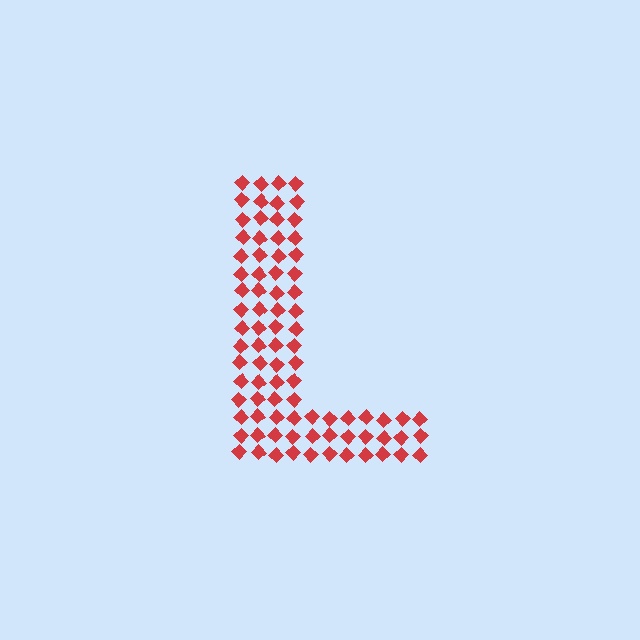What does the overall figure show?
The overall figure shows the letter L.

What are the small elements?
The small elements are diamonds.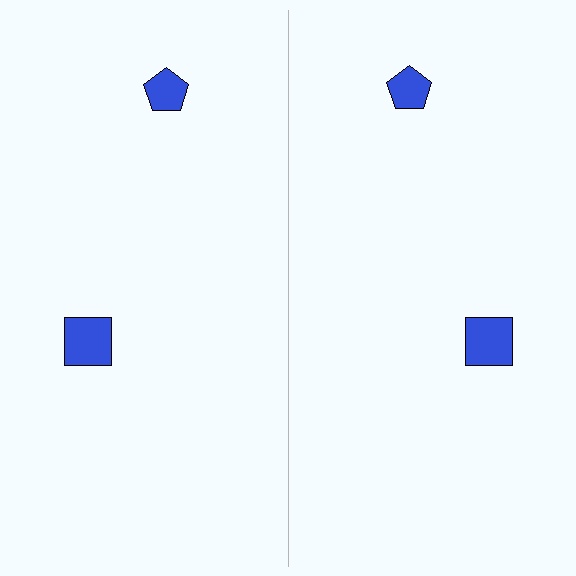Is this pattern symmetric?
Yes, this pattern has bilateral (reflection) symmetry.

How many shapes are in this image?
There are 4 shapes in this image.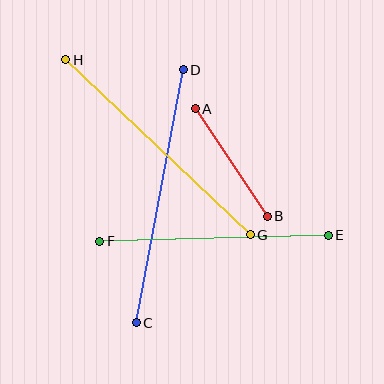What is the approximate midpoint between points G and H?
The midpoint is at approximately (158, 147) pixels.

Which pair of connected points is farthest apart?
Points C and D are farthest apart.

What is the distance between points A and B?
The distance is approximately 129 pixels.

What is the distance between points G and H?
The distance is approximately 254 pixels.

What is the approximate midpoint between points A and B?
The midpoint is at approximately (231, 162) pixels.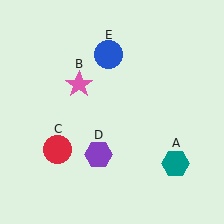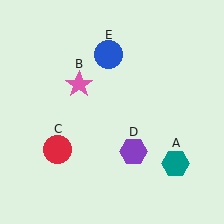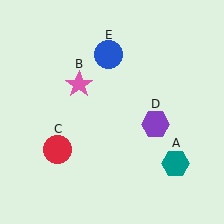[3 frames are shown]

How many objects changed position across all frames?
1 object changed position: purple hexagon (object D).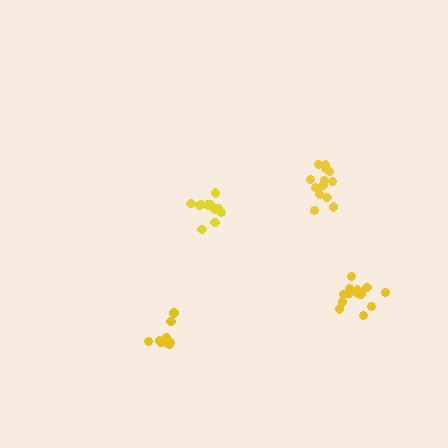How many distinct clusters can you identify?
There are 4 distinct clusters.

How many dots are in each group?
Group 1: 11 dots, Group 2: 11 dots, Group 3: 13 dots, Group 4: 13 dots (48 total).